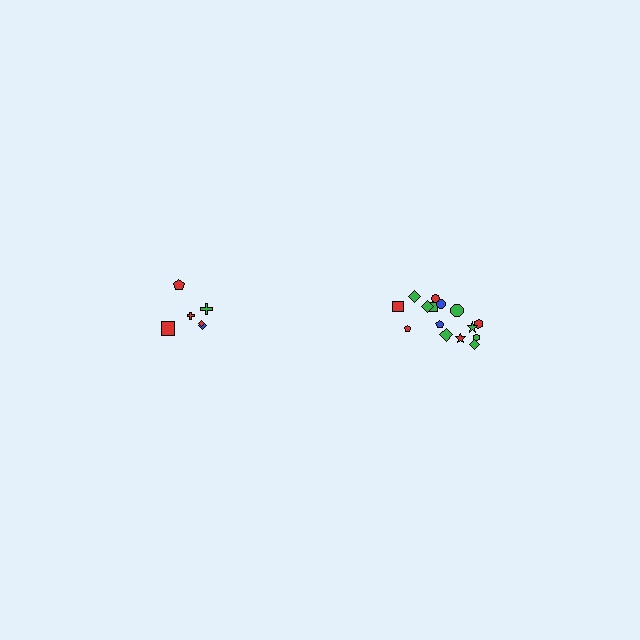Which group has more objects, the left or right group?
The right group.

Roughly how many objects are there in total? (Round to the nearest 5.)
Roughly 20 objects in total.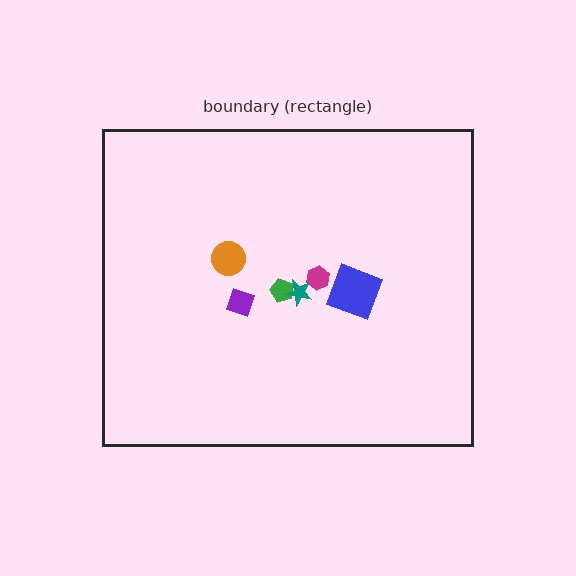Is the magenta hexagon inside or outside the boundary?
Inside.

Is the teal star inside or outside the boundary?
Inside.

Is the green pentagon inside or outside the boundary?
Inside.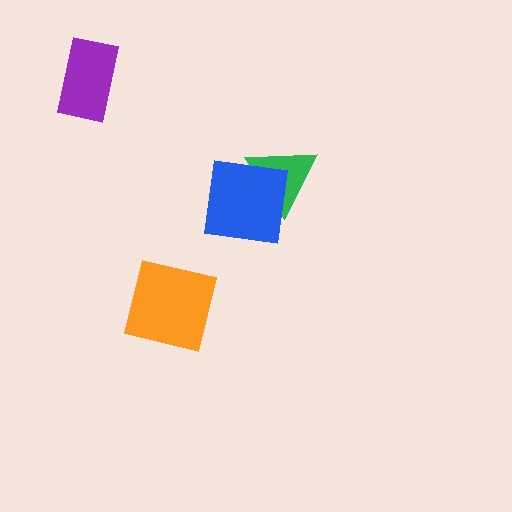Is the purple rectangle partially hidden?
No, no other shape covers it.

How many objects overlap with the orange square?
0 objects overlap with the orange square.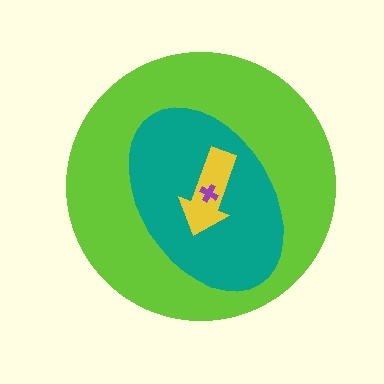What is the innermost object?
The purple cross.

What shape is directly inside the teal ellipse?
The yellow arrow.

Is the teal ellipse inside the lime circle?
Yes.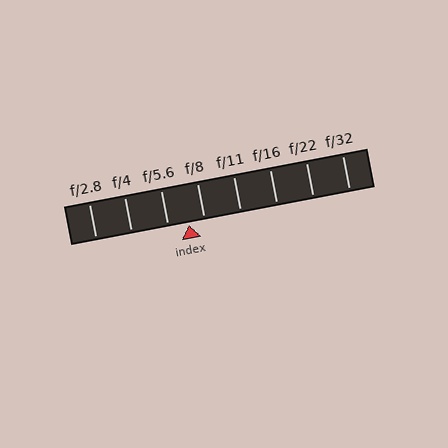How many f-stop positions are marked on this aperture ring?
There are 8 f-stop positions marked.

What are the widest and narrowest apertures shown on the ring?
The widest aperture shown is f/2.8 and the narrowest is f/32.